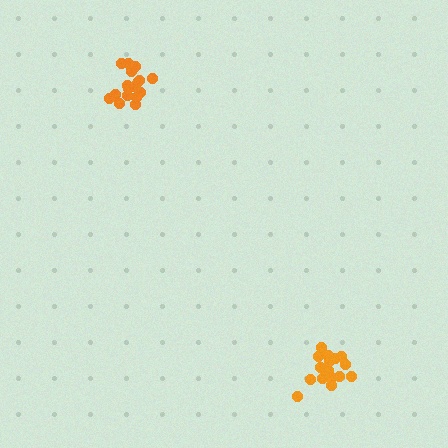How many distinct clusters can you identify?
There are 2 distinct clusters.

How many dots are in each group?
Group 1: 17 dots, Group 2: 17 dots (34 total).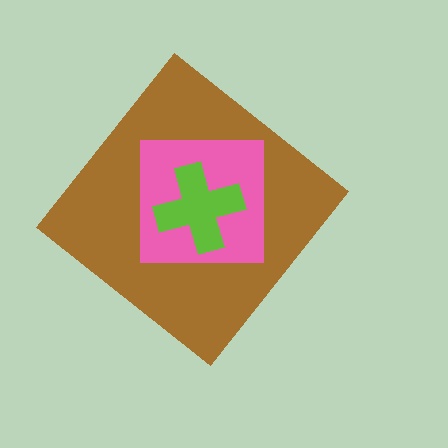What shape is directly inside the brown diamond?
The pink square.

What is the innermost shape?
The lime cross.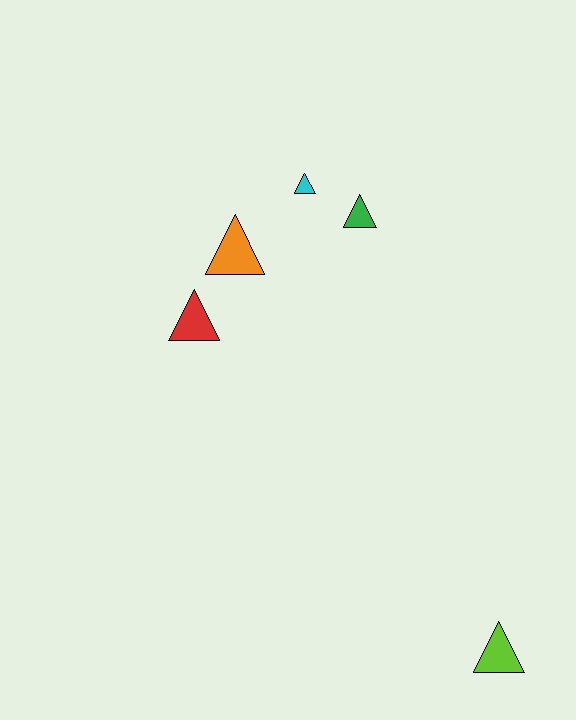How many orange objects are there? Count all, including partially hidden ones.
There is 1 orange object.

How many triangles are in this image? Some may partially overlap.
There are 5 triangles.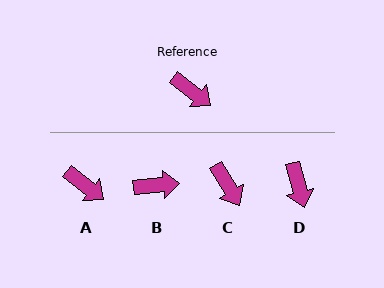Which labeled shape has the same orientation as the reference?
A.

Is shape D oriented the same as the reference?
No, it is off by about 37 degrees.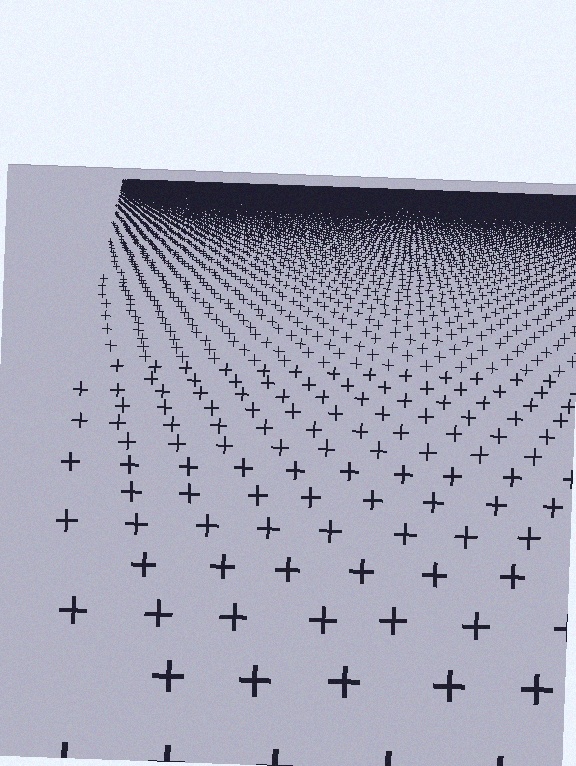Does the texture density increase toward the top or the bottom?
Density increases toward the top.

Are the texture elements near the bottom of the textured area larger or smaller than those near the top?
Larger. Near the bottom, elements are closer to the viewer and appear at a bigger on-screen size.